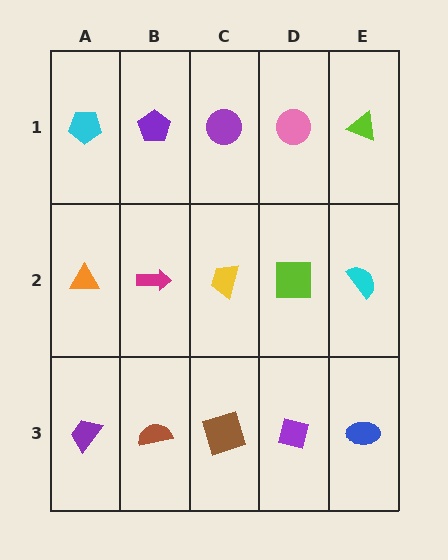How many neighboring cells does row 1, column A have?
2.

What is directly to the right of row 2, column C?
A lime square.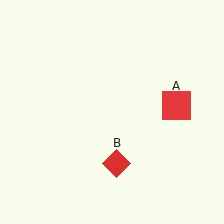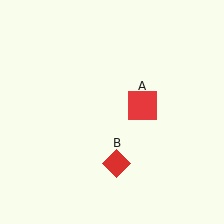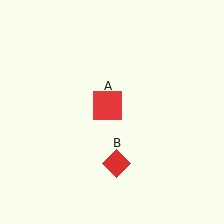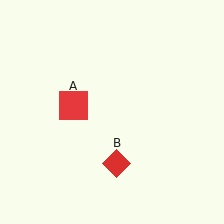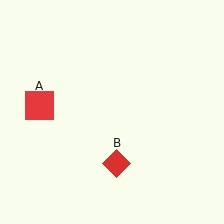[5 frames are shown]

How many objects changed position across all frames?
1 object changed position: red square (object A).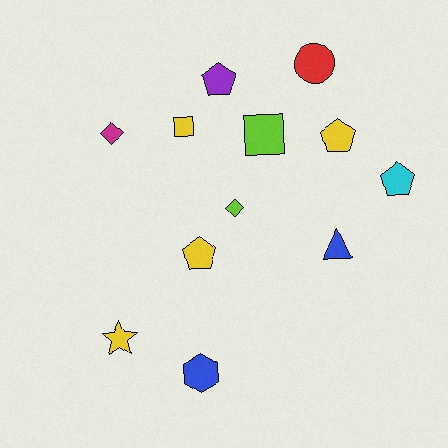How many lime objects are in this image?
There are 2 lime objects.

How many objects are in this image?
There are 12 objects.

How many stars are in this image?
There is 1 star.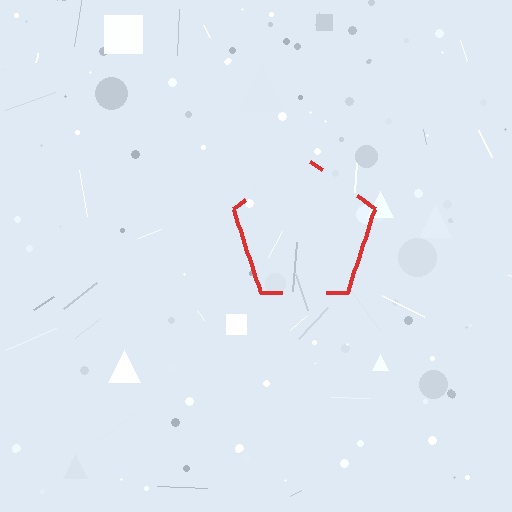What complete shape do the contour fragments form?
The contour fragments form a pentagon.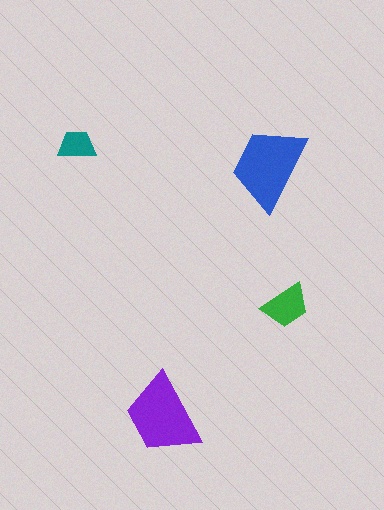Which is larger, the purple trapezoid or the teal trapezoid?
The purple one.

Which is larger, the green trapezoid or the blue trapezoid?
The blue one.